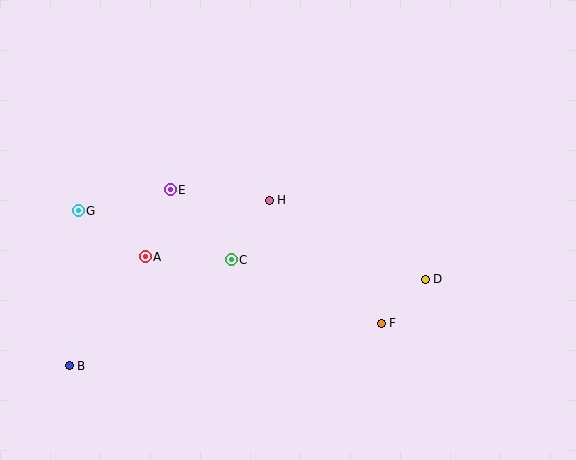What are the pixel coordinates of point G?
Point G is at (78, 211).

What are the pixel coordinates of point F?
Point F is at (381, 323).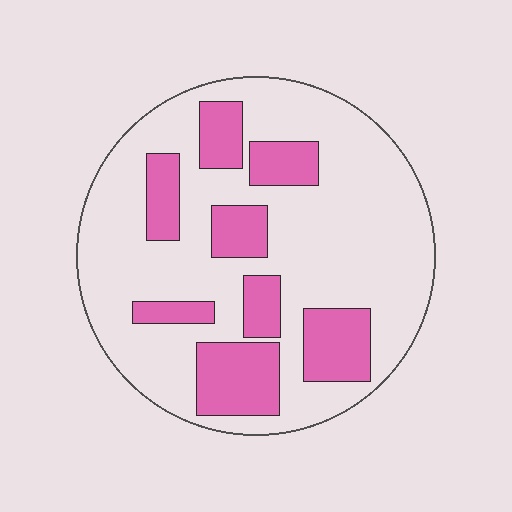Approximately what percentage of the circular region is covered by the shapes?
Approximately 25%.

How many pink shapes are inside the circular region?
8.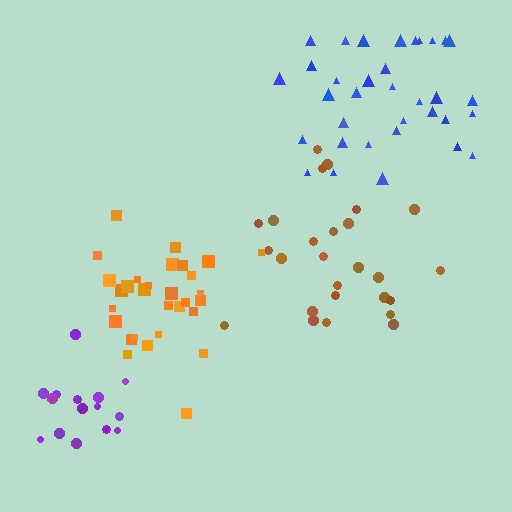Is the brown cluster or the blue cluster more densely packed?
Brown.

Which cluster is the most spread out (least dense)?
Blue.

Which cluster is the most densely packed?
Orange.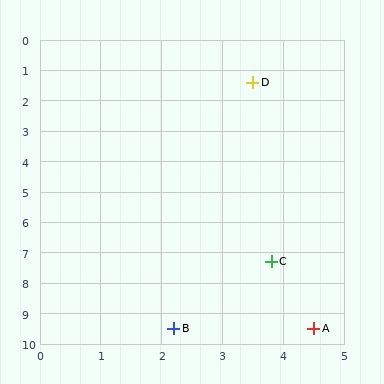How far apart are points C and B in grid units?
Points C and B are about 2.7 grid units apart.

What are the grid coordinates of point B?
Point B is at approximately (2.2, 9.5).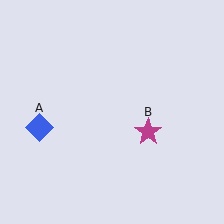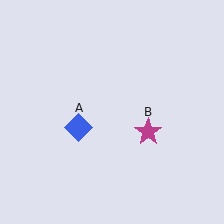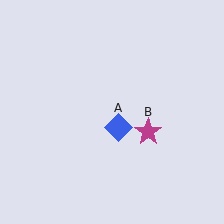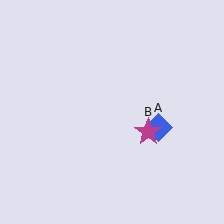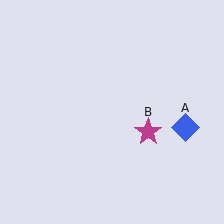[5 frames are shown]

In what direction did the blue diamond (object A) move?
The blue diamond (object A) moved right.